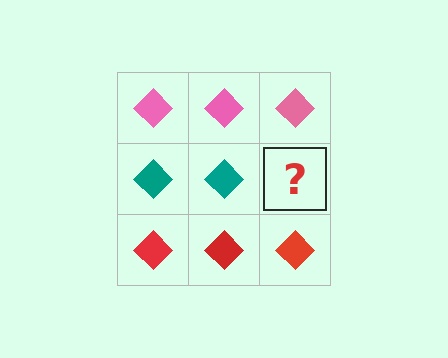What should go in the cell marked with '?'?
The missing cell should contain a teal diamond.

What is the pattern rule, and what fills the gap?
The rule is that each row has a consistent color. The gap should be filled with a teal diamond.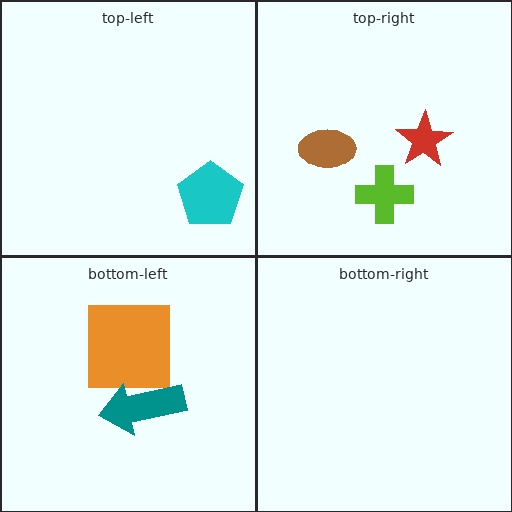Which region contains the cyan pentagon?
The top-left region.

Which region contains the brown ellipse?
The top-right region.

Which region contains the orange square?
The bottom-left region.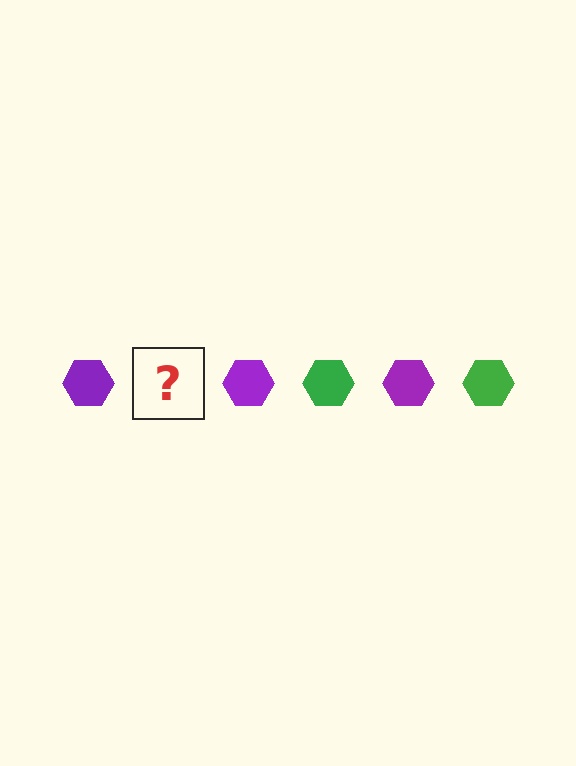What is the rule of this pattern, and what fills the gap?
The rule is that the pattern cycles through purple, green hexagons. The gap should be filled with a green hexagon.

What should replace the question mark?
The question mark should be replaced with a green hexagon.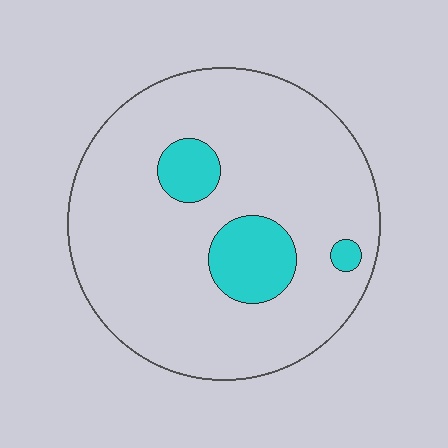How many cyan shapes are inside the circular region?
3.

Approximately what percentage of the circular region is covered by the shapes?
Approximately 15%.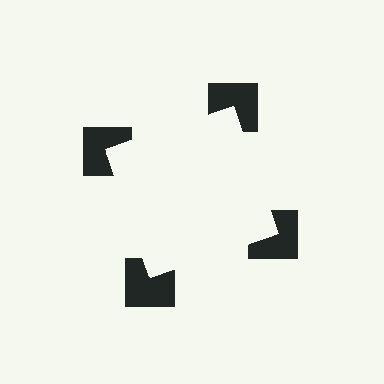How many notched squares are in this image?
There are 4 — one at each vertex of the illusory square.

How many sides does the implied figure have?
4 sides.